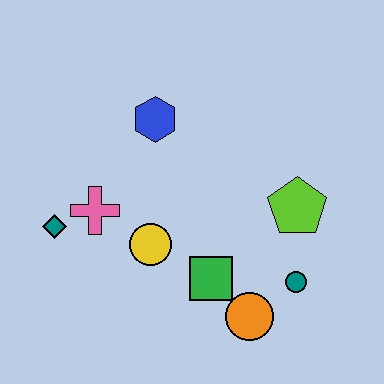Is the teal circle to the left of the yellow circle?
No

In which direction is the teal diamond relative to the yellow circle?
The teal diamond is to the left of the yellow circle.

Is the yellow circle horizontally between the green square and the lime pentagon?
No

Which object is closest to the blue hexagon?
The pink cross is closest to the blue hexagon.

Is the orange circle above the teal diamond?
No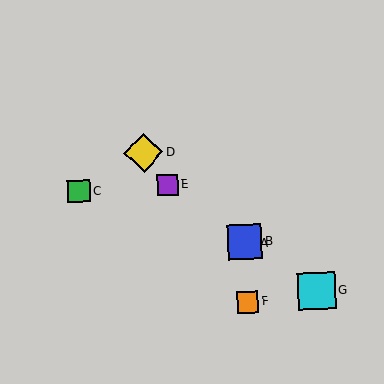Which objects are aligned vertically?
Objects A, B, F are aligned vertically.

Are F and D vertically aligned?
No, F is at x≈247 and D is at x≈144.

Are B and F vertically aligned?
Yes, both are at x≈245.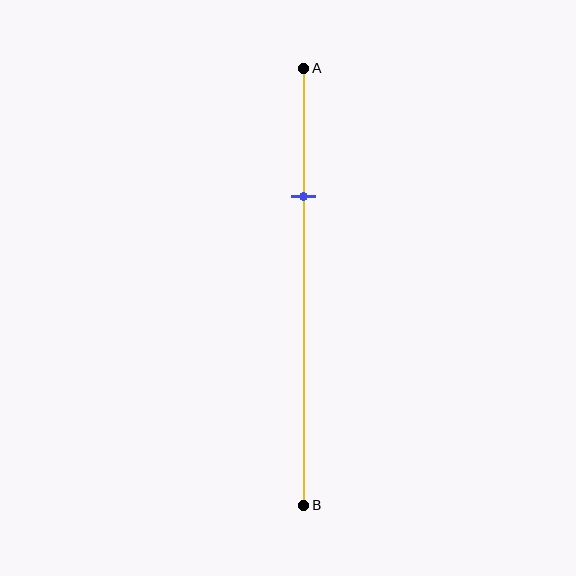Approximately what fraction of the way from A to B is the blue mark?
The blue mark is approximately 30% of the way from A to B.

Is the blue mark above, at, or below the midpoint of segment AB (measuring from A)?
The blue mark is above the midpoint of segment AB.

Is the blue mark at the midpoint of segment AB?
No, the mark is at about 30% from A, not at the 50% midpoint.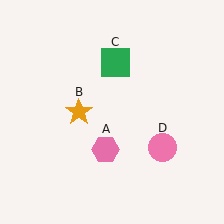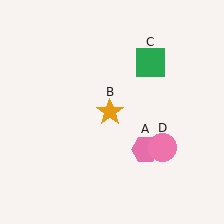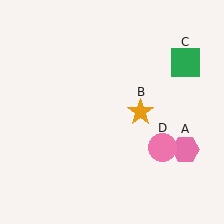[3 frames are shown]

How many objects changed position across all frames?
3 objects changed position: pink hexagon (object A), orange star (object B), green square (object C).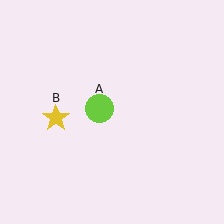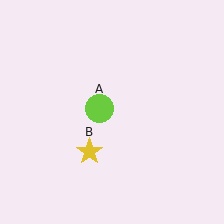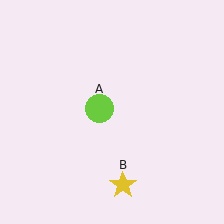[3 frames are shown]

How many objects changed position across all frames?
1 object changed position: yellow star (object B).